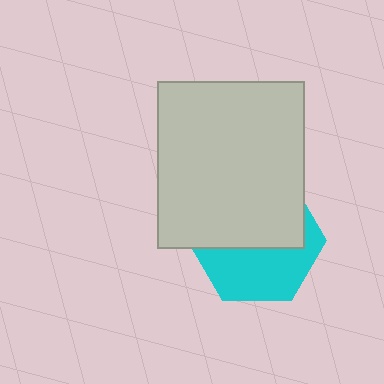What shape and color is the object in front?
The object in front is a light gray rectangle.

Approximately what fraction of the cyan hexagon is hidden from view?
Roughly 55% of the cyan hexagon is hidden behind the light gray rectangle.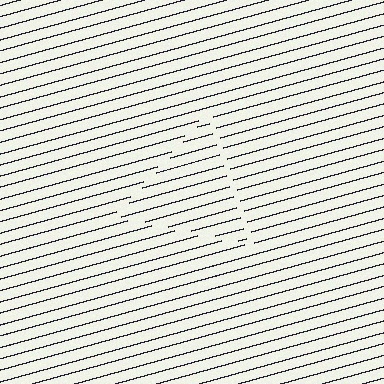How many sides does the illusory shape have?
3 sides — the line-ends trace a triangle.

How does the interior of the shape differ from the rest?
The interior of the shape contains the same grating, shifted by half a period — the contour is defined by the phase discontinuity where line-ends from the inner and outer gratings abut.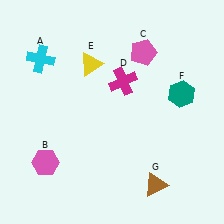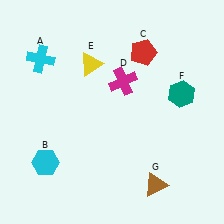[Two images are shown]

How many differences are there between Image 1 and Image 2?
There are 2 differences between the two images.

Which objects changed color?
B changed from pink to cyan. C changed from pink to red.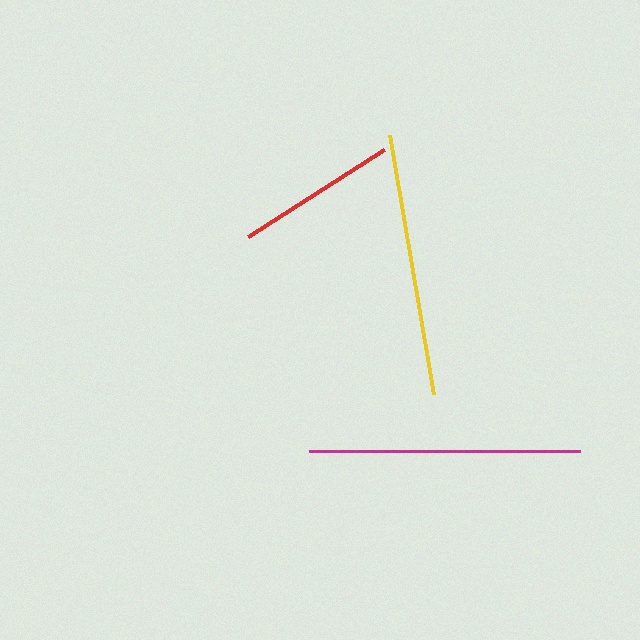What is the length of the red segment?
The red segment is approximately 162 pixels long.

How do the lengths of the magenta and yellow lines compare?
The magenta and yellow lines are approximately the same length.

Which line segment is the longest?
The magenta line is the longest at approximately 270 pixels.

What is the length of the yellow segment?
The yellow segment is approximately 263 pixels long.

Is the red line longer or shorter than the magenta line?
The magenta line is longer than the red line.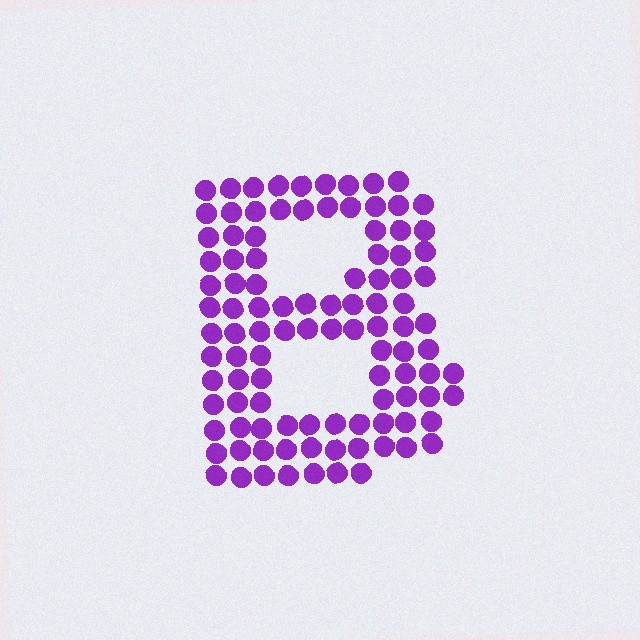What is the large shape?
The large shape is the letter B.